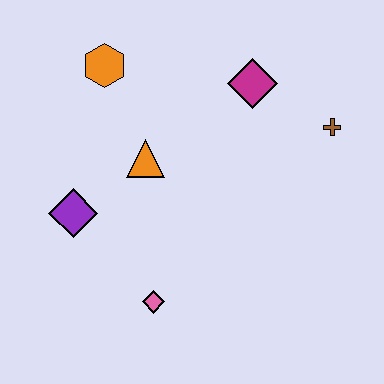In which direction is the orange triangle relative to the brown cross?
The orange triangle is to the left of the brown cross.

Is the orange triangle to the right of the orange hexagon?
Yes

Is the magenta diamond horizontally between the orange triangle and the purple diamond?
No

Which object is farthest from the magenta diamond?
The pink diamond is farthest from the magenta diamond.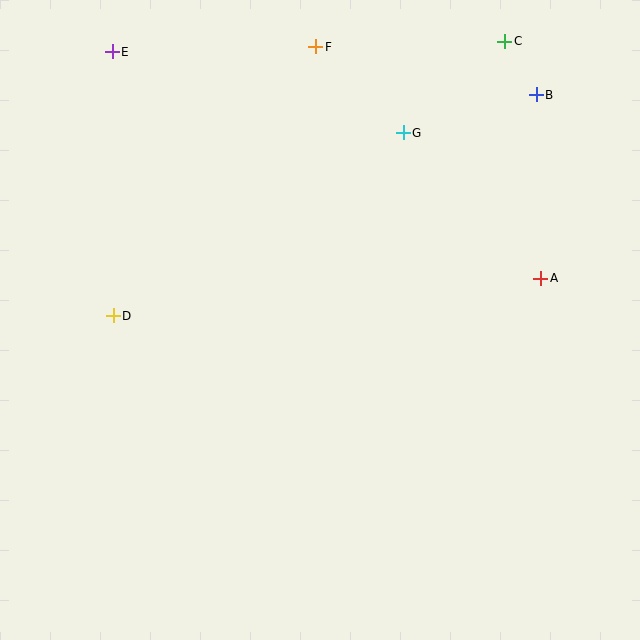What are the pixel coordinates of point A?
Point A is at (541, 278).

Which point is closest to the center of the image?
Point G at (403, 133) is closest to the center.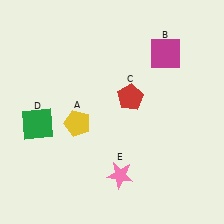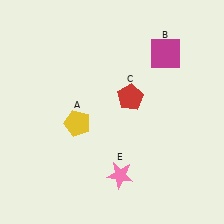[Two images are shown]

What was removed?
The green square (D) was removed in Image 2.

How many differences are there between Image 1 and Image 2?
There is 1 difference between the two images.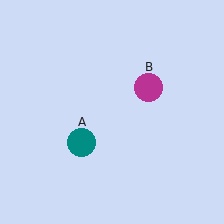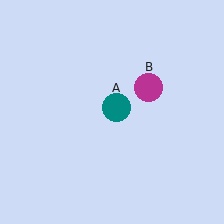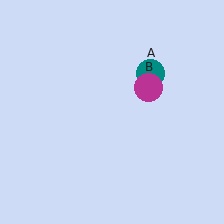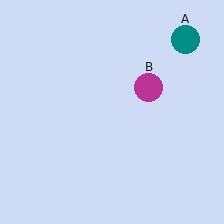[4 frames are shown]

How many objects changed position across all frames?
1 object changed position: teal circle (object A).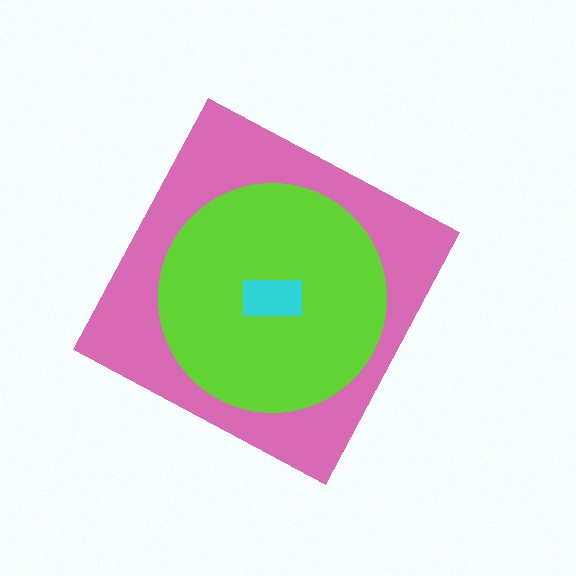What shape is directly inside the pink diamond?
The lime circle.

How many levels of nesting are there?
3.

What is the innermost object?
The cyan rectangle.